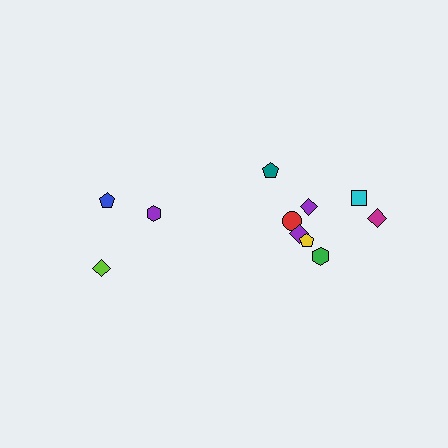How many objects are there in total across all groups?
There are 11 objects.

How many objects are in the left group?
There are 3 objects.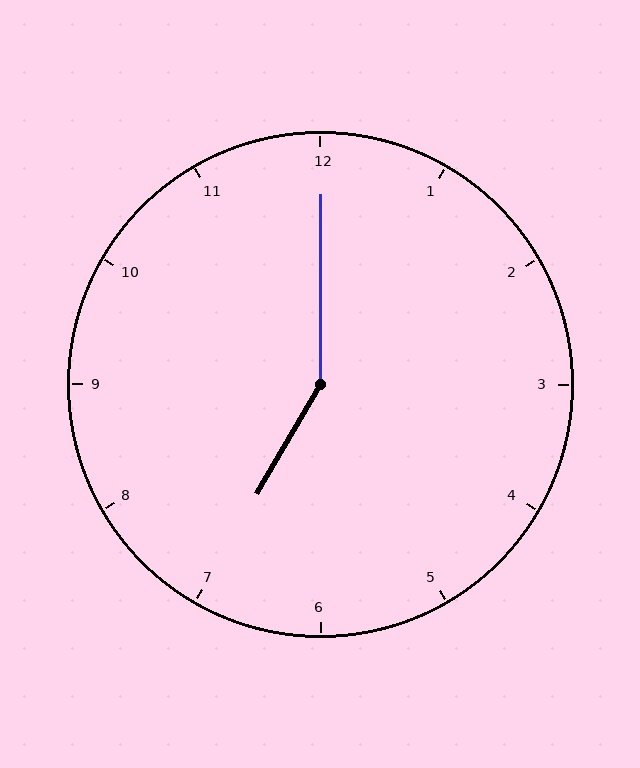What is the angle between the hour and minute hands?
Approximately 150 degrees.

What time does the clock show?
7:00.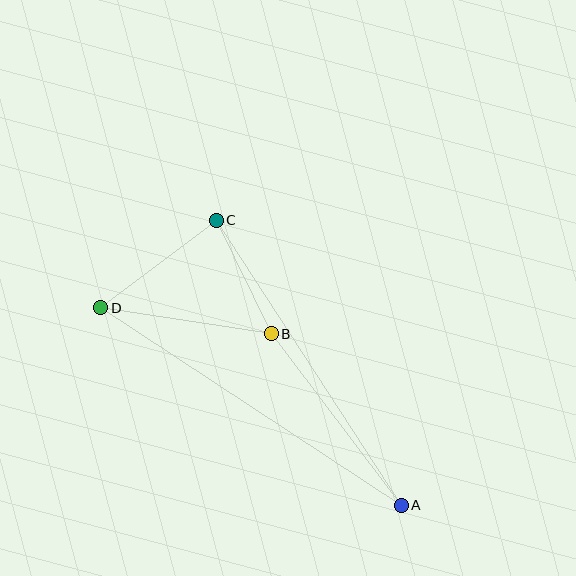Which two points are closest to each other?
Points B and C are closest to each other.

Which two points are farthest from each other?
Points A and D are farthest from each other.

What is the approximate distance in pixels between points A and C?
The distance between A and C is approximately 340 pixels.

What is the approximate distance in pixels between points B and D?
The distance between B and D is approximately 172 pixels.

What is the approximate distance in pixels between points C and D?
The distance between C and D is approximately 145 pixels.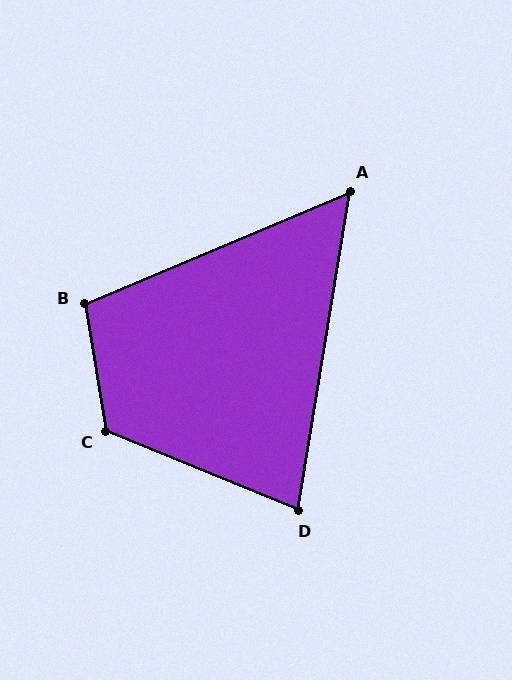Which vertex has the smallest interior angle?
A, at approximately 58 degrees.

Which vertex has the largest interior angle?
C, at approximately 122 degrees.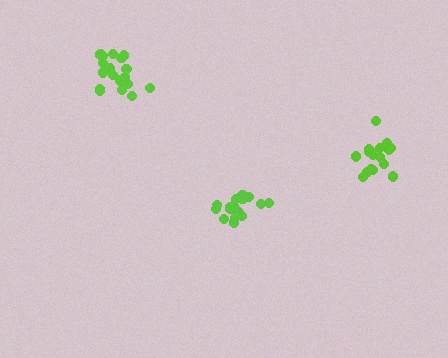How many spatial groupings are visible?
There are 3 spatial groupings.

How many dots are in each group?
Group 1: 19 dots, Group 2: 19 dots, Group 3: 17 dots (55 total).